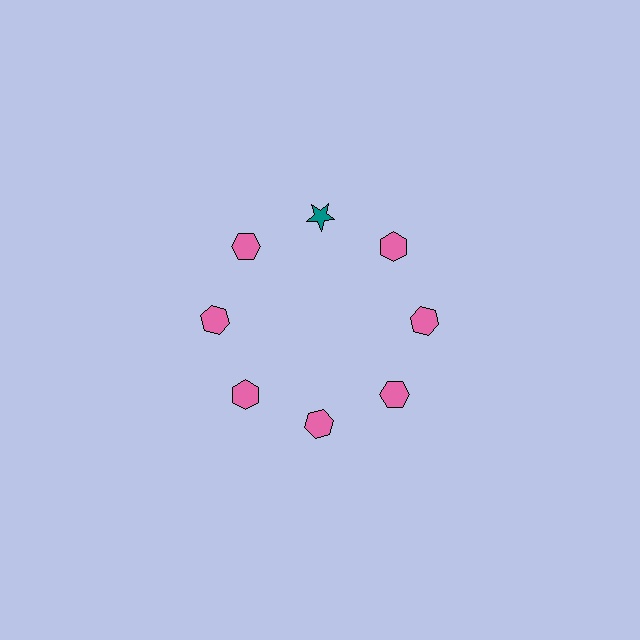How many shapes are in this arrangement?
There are 8 shapes arranged in a ring pattern.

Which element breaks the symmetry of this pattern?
The teal star at roughly the 12 o'clock position breaks the symmetry. All other shapes are pink hexagons.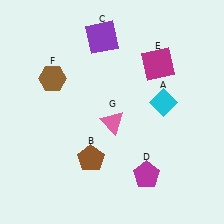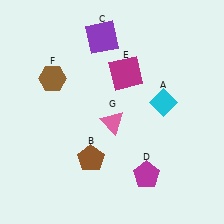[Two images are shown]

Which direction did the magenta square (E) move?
The magenta square (E) moved left.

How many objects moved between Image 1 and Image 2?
1 object moved between the two images.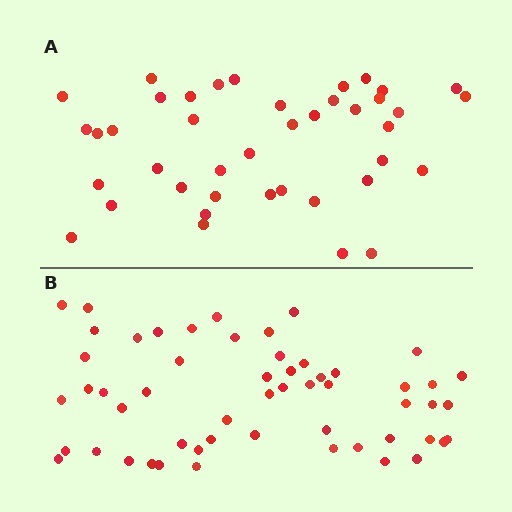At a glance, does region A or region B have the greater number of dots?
Region B (the bottom region) has more dots.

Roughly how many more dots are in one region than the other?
Region B has approximately 15 more dots than region A.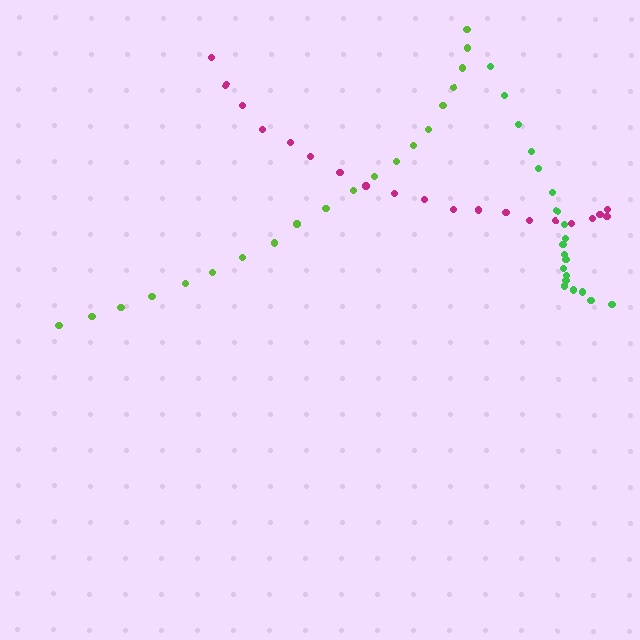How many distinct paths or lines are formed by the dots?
There are 3 distinct paths.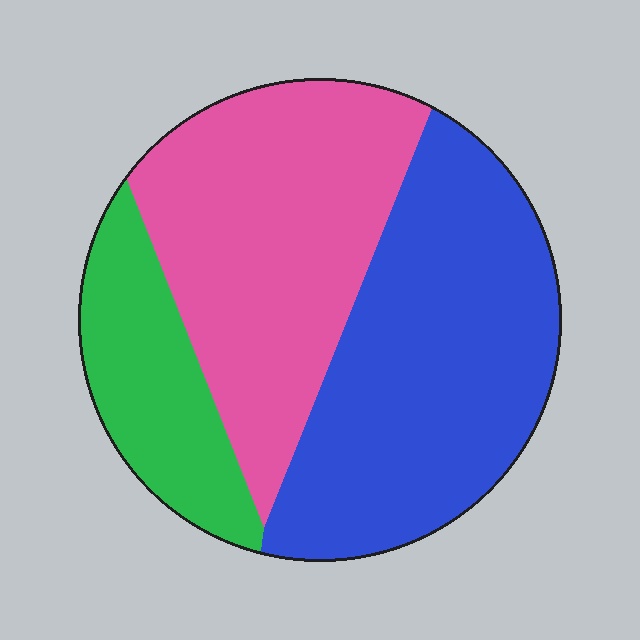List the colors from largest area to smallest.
From largest to smallest: blue, pink, green.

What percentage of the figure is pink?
Pink covers 39% of the figure.